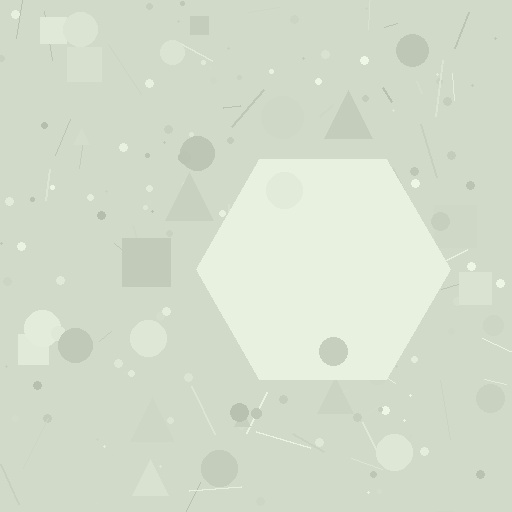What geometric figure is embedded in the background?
A hexagon is embedded in the background.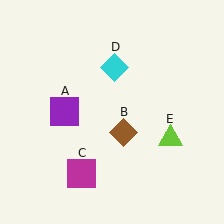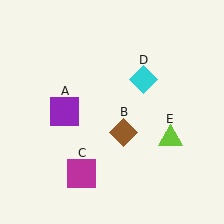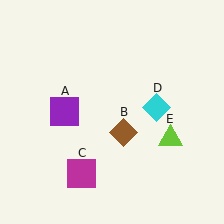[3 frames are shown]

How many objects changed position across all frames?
1 object changed position: cyan diamond (object D).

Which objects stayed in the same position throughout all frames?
Purple square (object A) and brown diamond (object B) and magenta square (object C) and lime triangle (object E) remained stationary.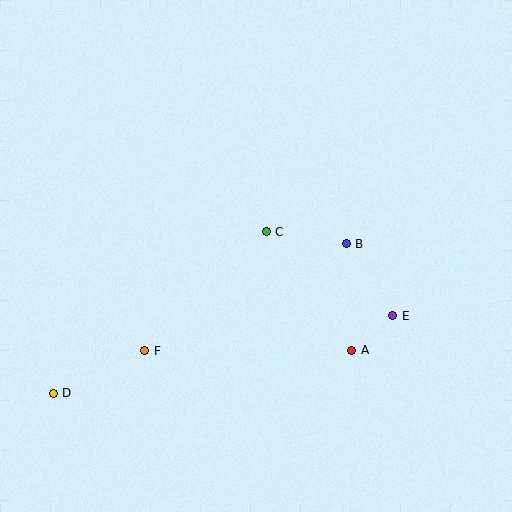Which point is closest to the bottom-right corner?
Point A is closest to the bottom-right corner.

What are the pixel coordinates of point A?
Point A is at (352, 350).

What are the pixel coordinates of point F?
Point F is at (145, 351).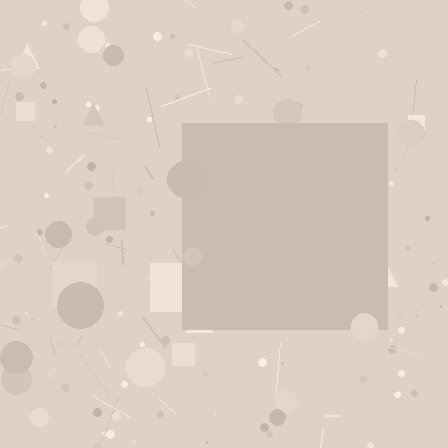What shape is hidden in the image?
A square is hidden in the image.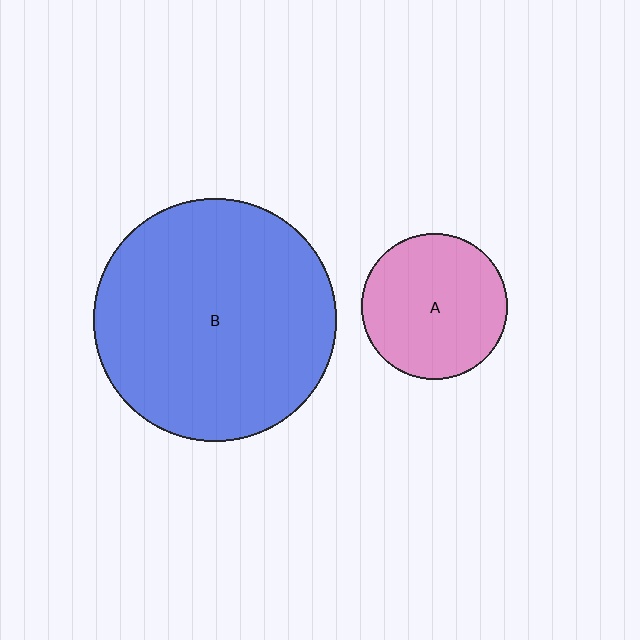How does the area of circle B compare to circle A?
Approximately 2.8 times.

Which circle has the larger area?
Circle B (blue).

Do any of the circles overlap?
No, none of the circles overlap.